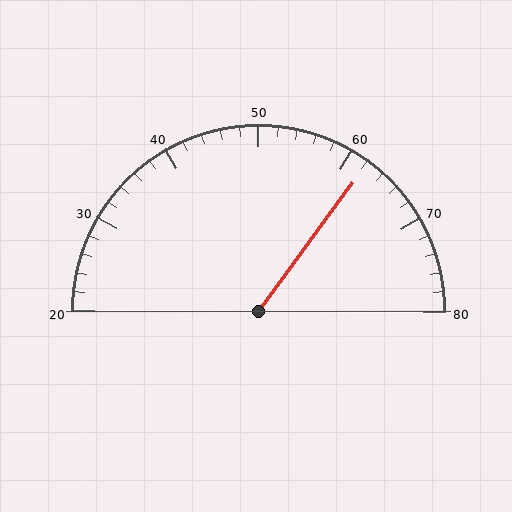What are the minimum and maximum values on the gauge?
The gauge ranges from 20 to 80.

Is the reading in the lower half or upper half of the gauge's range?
The reading is in the upper half of the range (20 to 80).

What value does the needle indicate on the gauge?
The needle indicates approximately 62.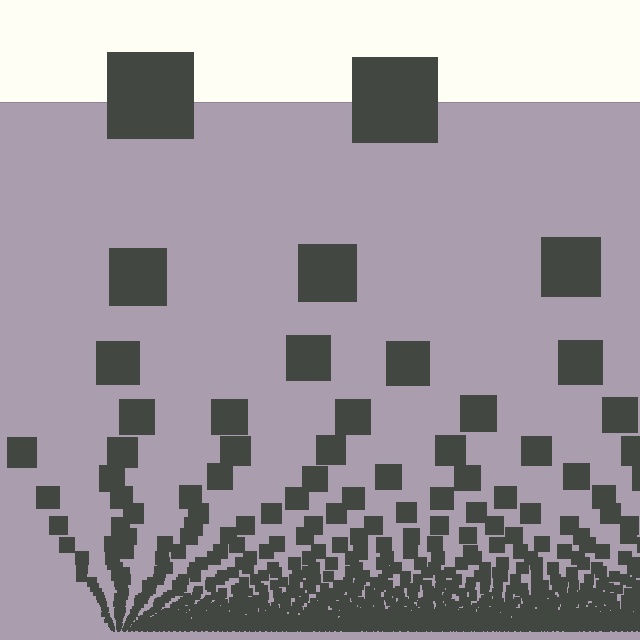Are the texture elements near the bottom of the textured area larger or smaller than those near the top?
Smaller. The gradient is inverted — elements near the bottom are smaller and denser.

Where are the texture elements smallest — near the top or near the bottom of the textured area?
Near the bottom.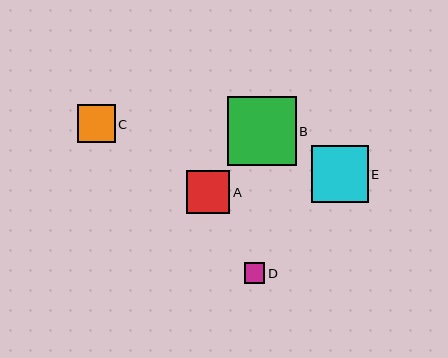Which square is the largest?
Square B is the largest with a size of approximately 69 pixels.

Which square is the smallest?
Square D is the smallest with a size of approximately 20 pixels.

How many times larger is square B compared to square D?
Square B is approximately 3.4 times the size of square D.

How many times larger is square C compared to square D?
Square C is approximately 1.9 times the size of square D.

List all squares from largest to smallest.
From largest to smallest: B, E, A, C, D.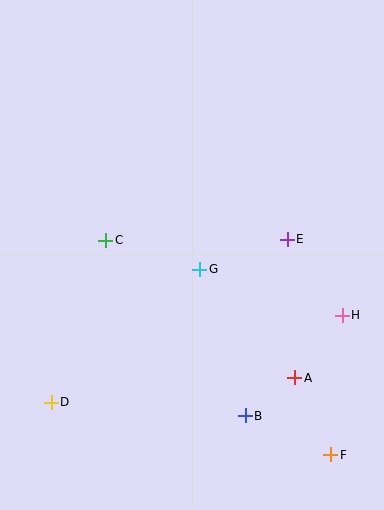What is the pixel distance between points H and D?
The distance between H and D is 304 pixels.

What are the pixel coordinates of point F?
Point F is at (331, 455).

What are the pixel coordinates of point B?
Point B is at (245, 416).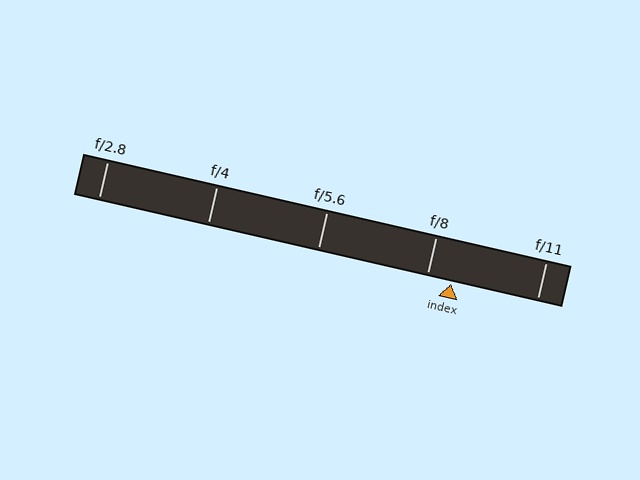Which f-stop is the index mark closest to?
The index mark is closest to f/8.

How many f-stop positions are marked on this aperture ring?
There are 5 f-stop positions marked.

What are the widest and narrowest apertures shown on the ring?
The widest aperture shown is f/2.8 and the narrowest is f/11.